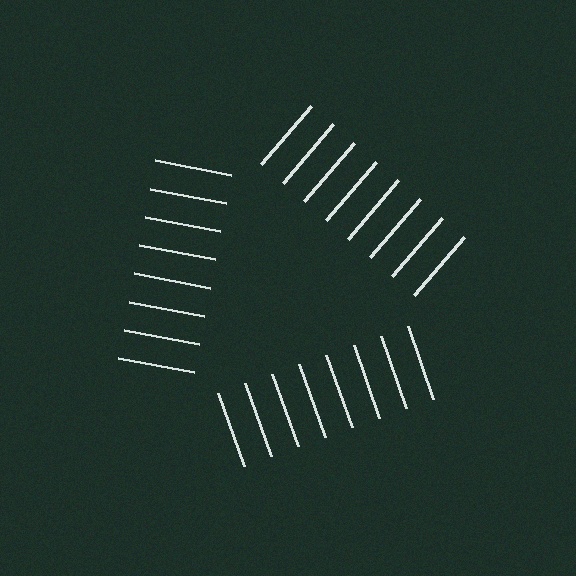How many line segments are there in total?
24 — 8 along each of the 3 edges.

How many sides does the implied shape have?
3 sides — the line-ends trace a triangle.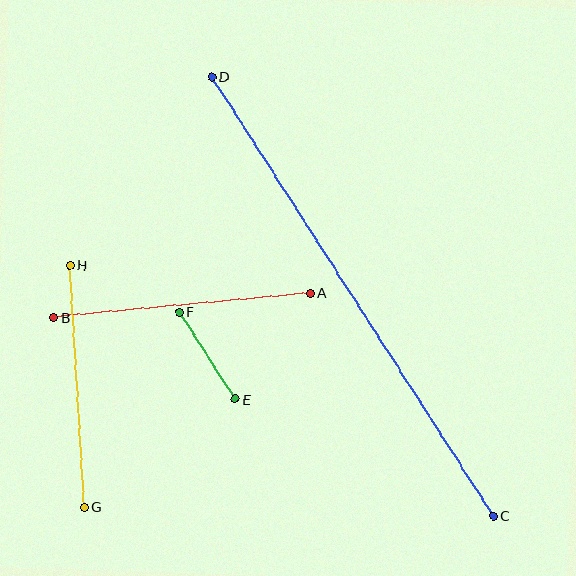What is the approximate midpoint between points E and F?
The midpoint is at approximately (207, 356) pixels.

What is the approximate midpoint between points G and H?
The midpoint is at approximately (77, 386) pixels.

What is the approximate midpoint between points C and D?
The midpoint is at approximately (353, 296) pixels.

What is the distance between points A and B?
The distance is approximately 258 pixels.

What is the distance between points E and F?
The distance is approximately 103 pixels.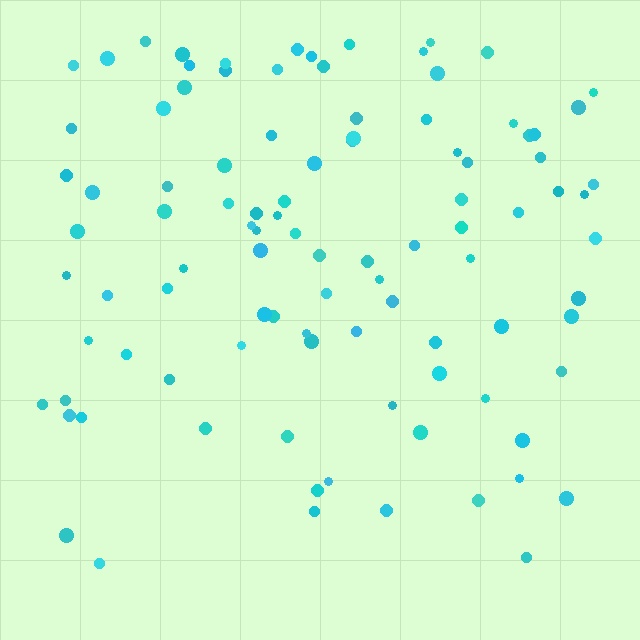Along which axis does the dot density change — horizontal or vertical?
Vertical.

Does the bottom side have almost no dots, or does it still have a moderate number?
Still a moderate number, just noticeably fewer than the top.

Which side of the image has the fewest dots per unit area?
The bottom.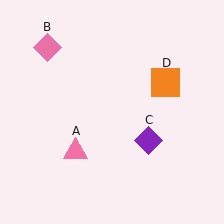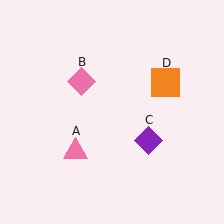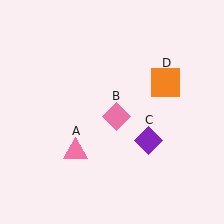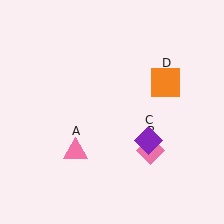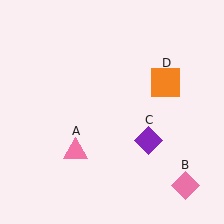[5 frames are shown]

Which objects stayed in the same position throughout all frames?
Pink triangle (object A) and purple diamond (object C) and orange square (object D) remained stationary.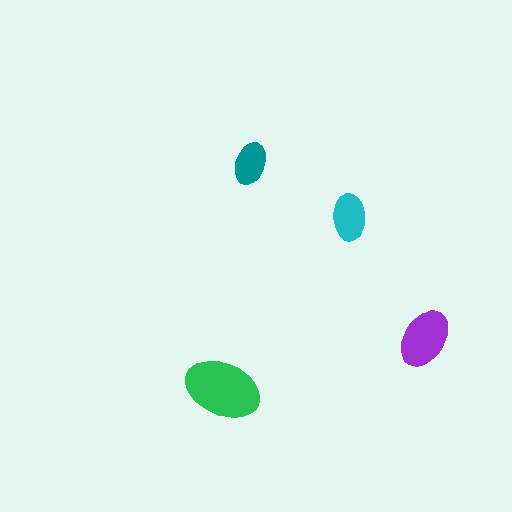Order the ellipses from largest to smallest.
the green one, the purple one, the cyan one, the teal one.